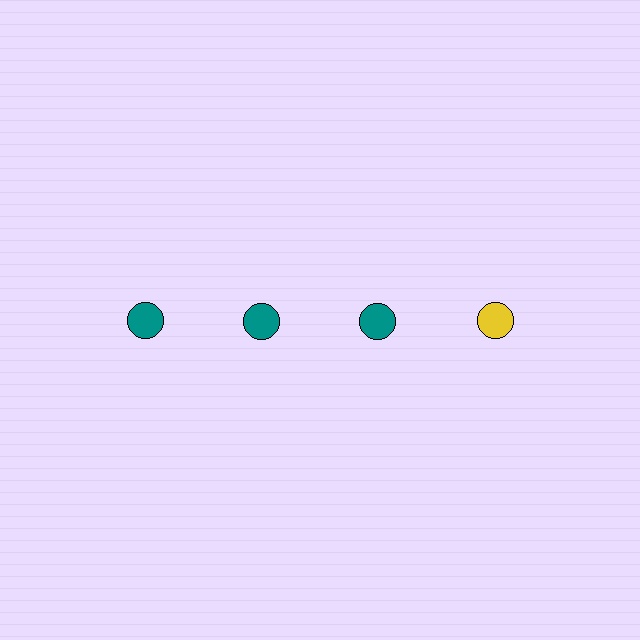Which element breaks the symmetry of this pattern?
The yellow circle in the top row, second from right column breaks the symmetry. All other shapes are teal circles.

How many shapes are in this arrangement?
There are 4 shapes arranged in a grid pattern.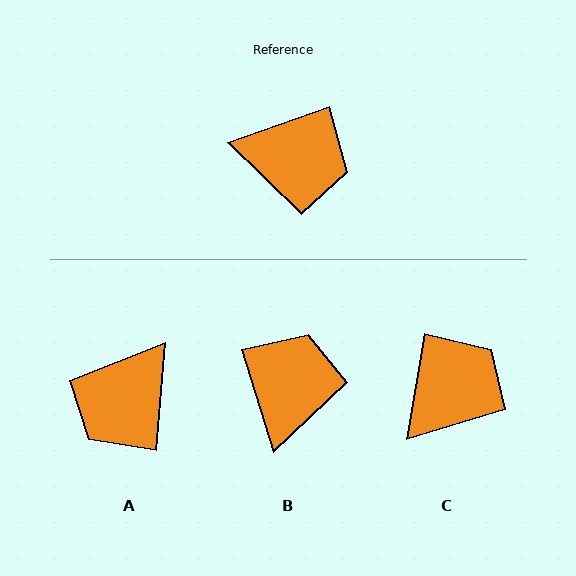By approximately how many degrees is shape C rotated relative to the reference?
Approximately 61 degrees counter-clockwise.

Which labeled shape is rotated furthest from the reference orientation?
A, about 114 degrees away.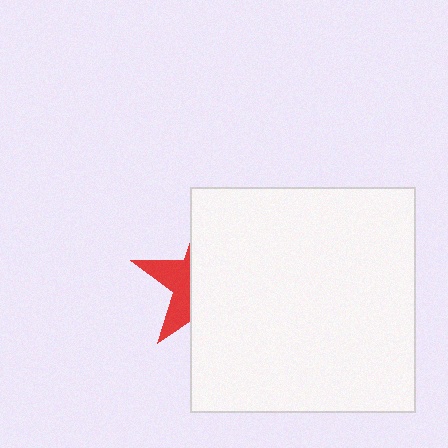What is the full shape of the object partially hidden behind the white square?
The partially hidden object is a red star.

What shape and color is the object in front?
The object in front is a white square.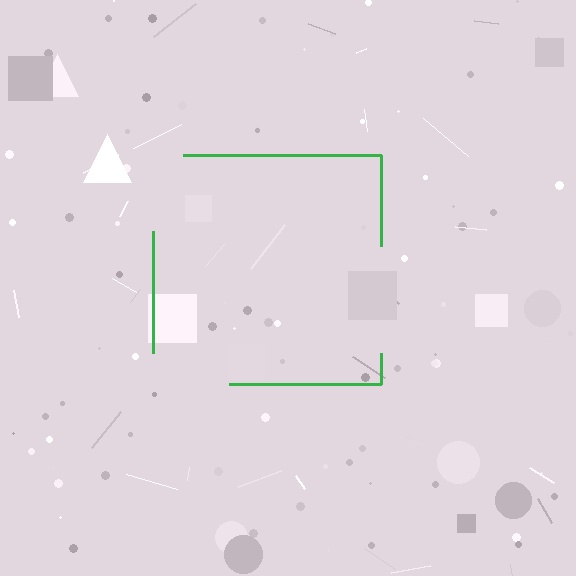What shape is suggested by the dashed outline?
The dashed outline suggests a square.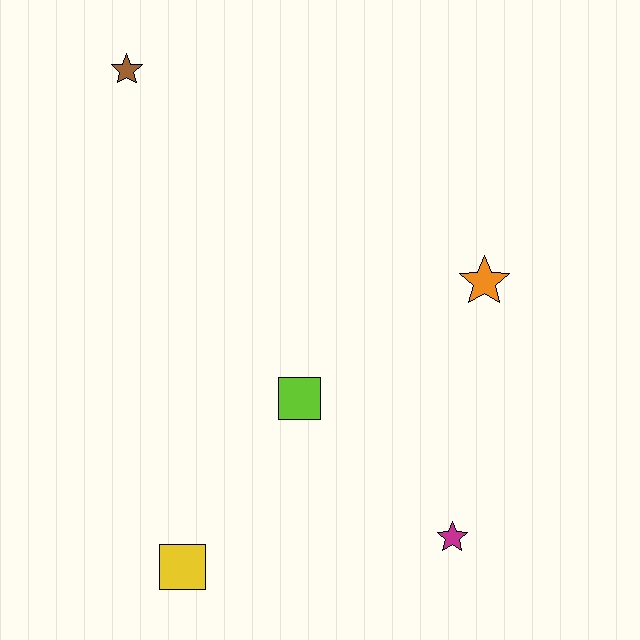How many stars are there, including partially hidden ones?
There are 3 stars.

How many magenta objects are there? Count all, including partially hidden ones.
There is 1 magenta object.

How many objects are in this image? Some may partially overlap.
There are 5 objects.